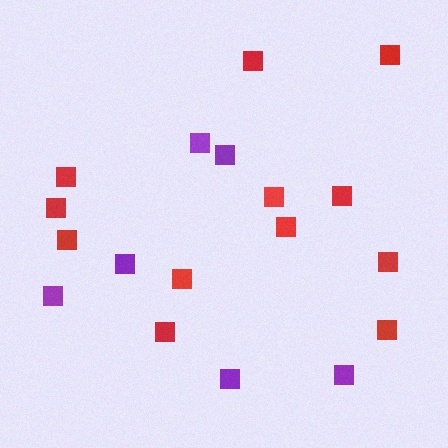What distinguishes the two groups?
There are 2 groups: one group of purple squares (6) and one group of red squares (12).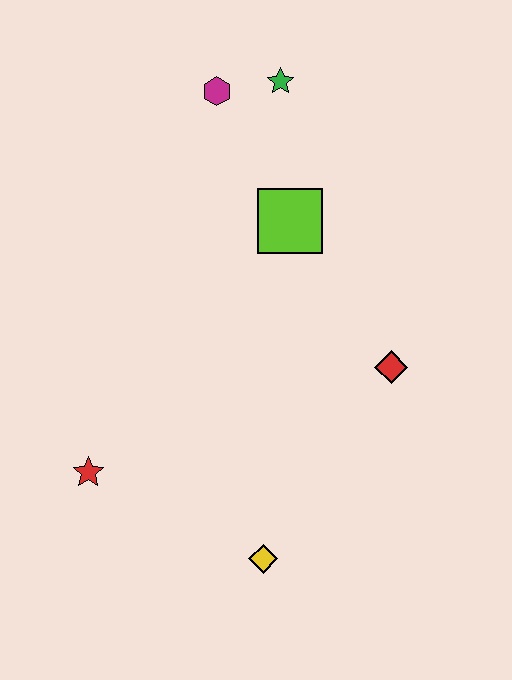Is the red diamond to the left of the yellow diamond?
No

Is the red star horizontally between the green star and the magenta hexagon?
No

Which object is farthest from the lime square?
The yellow diamond is farthest from the lime square.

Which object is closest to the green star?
The magenta hexagon is closest to the green star.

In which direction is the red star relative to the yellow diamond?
The red star is to the left of the yellow diamond.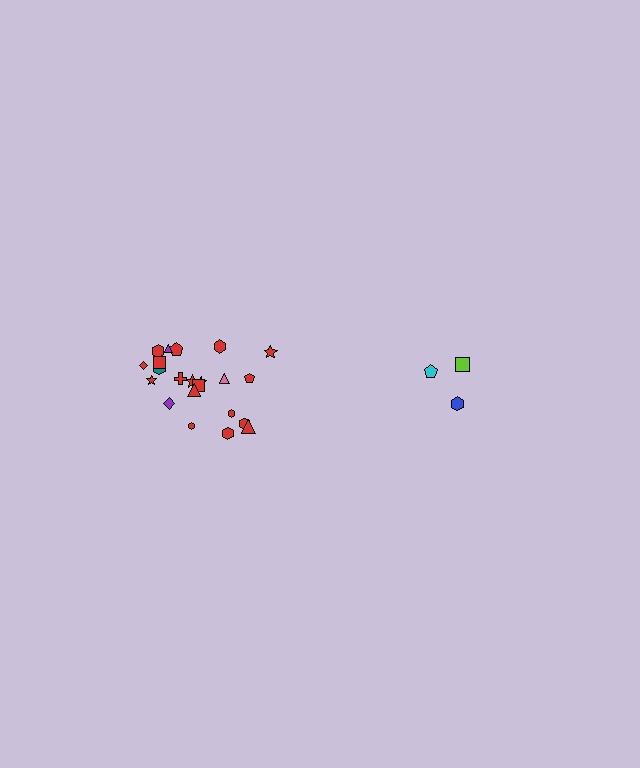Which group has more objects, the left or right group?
The left group.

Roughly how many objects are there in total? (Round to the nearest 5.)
Roughly 25 objects in total.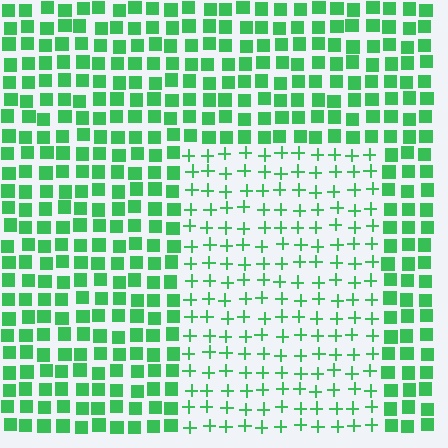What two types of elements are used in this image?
The image uses plus signs inside the rectangle region and squares outside it.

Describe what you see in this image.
The image is filled with small green elements arranged in a uniform grid. A rectangle-shaped region contains plus signs, while the surrounding area contains squares. The boundary is defined purely by the change in element shape.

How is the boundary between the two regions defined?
The boundary is defined by a change in element shape: plus signs inside vs. squares outside. All elements share the same color and spacing.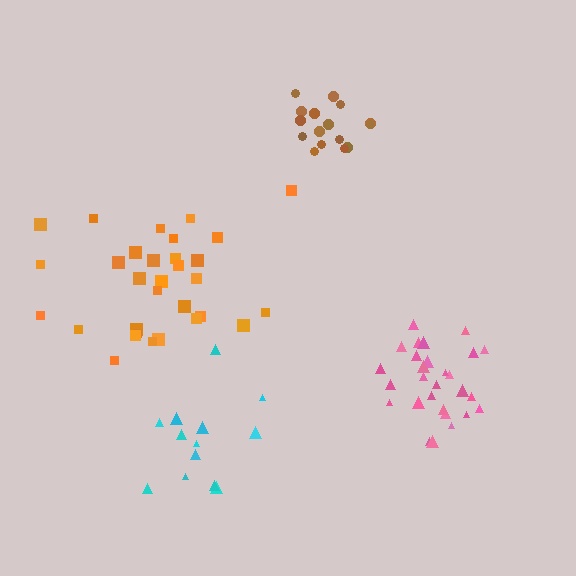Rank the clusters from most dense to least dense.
pink, brown, orange, cyan.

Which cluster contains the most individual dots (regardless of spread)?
Orange (31).